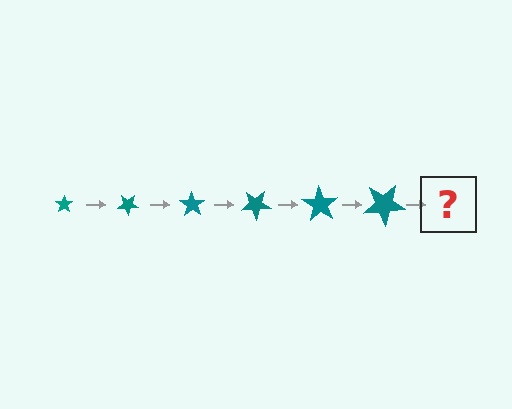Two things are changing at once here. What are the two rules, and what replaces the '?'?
The two rules are that the star grows larger each step and it rotates 35 degrees each step. The '?' should be a star, larger than the previous one and rotated 210 degrees from the start.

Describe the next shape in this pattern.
It should be a star, larger than the previous one and rotated 210 degrees from the start.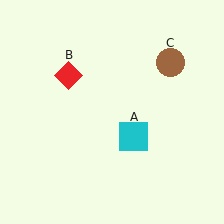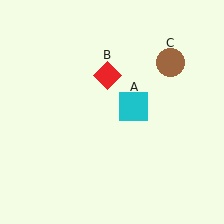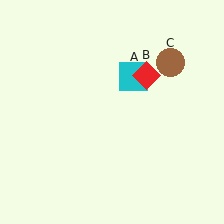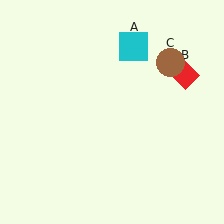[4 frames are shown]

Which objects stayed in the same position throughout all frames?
Brown circle (object C) remained stationary.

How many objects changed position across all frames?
2 objects changed position: cyan square (object A), red diamond (object B).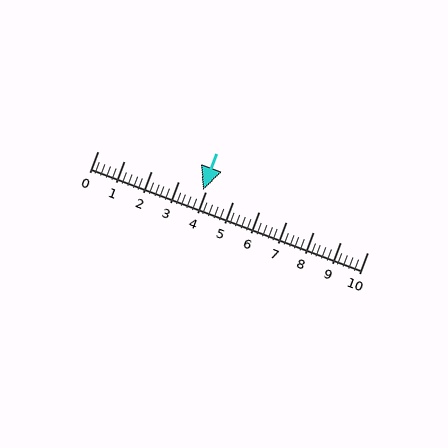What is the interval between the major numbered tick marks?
The major tick marks are spaced 1 units apart.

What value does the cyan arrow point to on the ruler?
The cyan arrow points to approximately 3.9.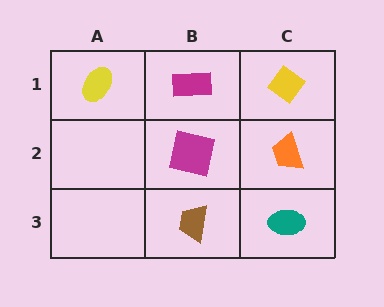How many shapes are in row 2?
2 shapes.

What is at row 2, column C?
An orange trapezoid.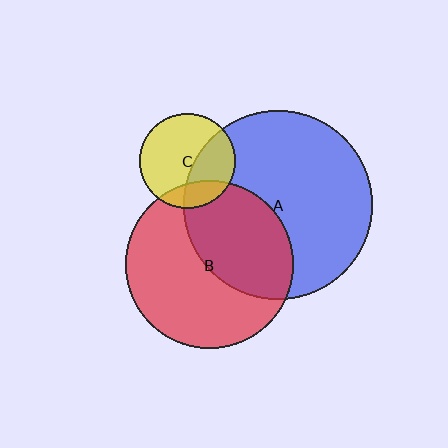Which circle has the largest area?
Circle A (blue).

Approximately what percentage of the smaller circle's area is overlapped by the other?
Approximately 35%.